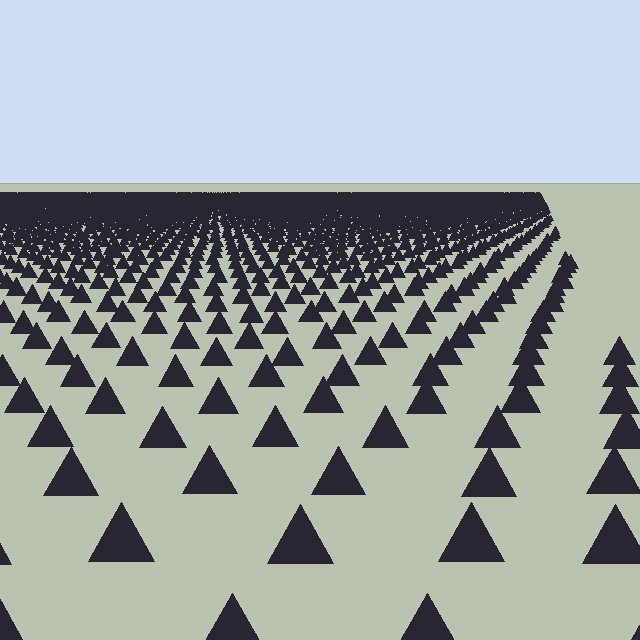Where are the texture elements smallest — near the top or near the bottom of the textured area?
Near the top.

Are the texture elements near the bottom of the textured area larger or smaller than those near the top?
Larger. Near the bottom, elements are closer to the viewer and appear at a bigger on-screen size.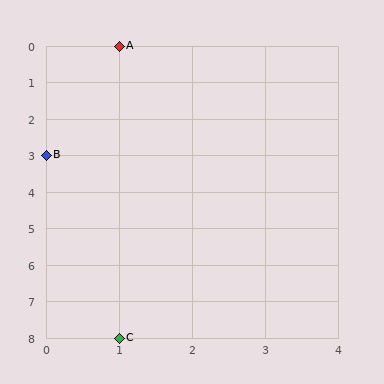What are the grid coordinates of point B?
Point B is at grid coordinates (0, 3).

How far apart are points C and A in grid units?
Points C and A are 8 rows apart.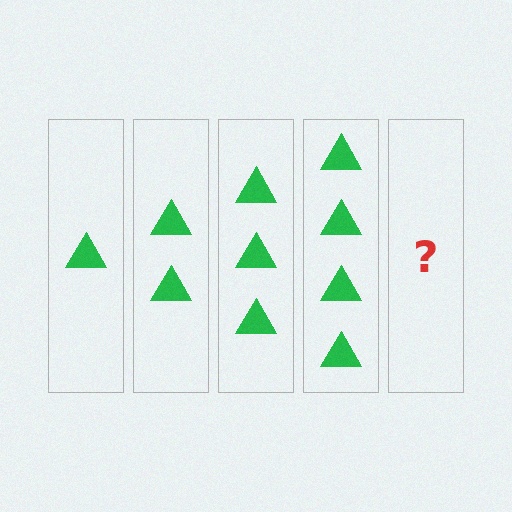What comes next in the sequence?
The next element should be 5 triangles.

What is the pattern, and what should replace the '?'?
The pattern is that each step adds one more triangle. The '?' should be 5 triangles.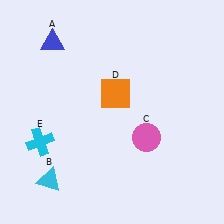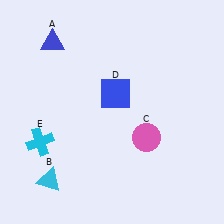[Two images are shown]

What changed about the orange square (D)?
In Image 1, D is orange. In Image 2, it changed to blue.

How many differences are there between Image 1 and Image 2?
There is 1 difference between the two images.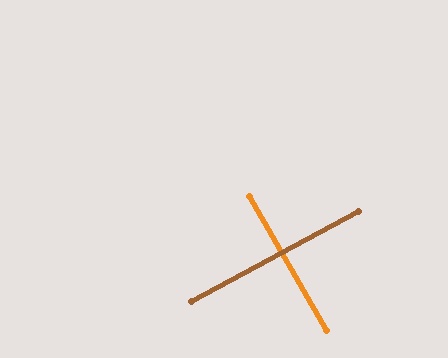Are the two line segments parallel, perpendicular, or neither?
Perpendicular — they meet at approximately 88°.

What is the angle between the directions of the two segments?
Approximately 88 degrees.